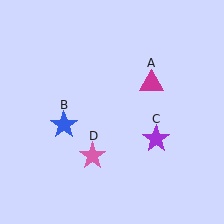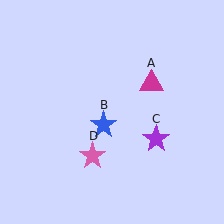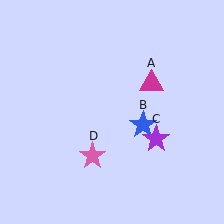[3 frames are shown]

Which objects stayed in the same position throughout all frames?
Magenta triangle (object A) and purple star (object C) and pink star (object D) remained stationary.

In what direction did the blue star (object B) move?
The blue star (object B) moved right.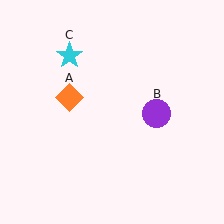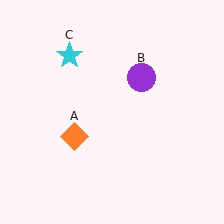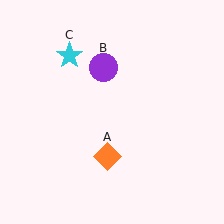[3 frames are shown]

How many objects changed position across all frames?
2 objects changed position: orange diamond (object A), purple circle (object B).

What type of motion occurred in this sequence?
The orange diamond (object A), purple circle (object B) rotated counterclockwise around the center of the scene.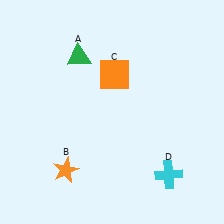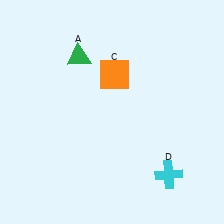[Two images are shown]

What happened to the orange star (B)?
The orange star (B) was removed in Image 2. It was in the bottom-left area of Image 1.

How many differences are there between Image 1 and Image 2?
There is 1 difference between the two images.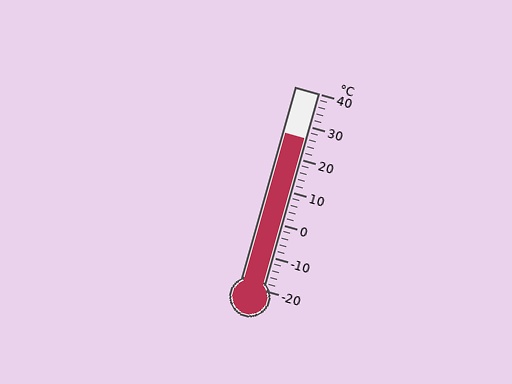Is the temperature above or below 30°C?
The temperature is below 30°C.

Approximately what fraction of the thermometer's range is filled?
The thermometer is filled to approximately 75% of its range.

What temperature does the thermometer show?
The thermometer shows approximately 26°C.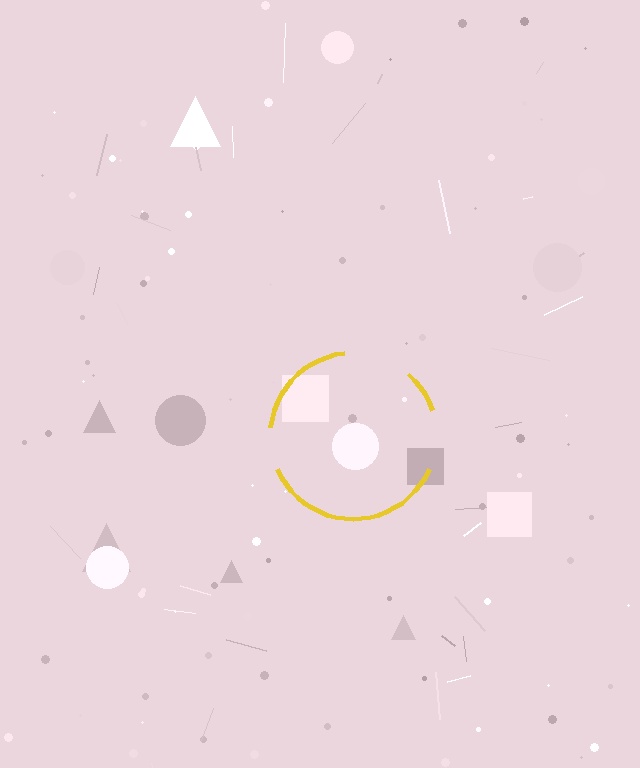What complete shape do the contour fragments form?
The contour fragments form a circle.